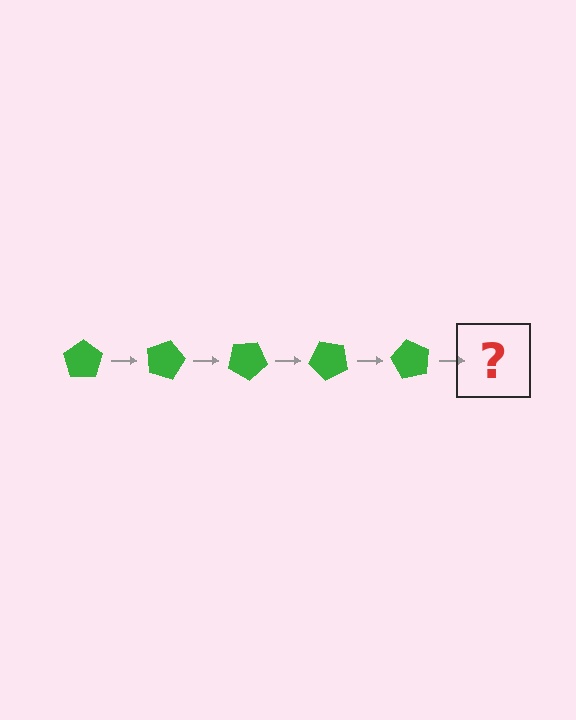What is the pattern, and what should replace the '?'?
The pattern is that the pentagon rotates 15 degrees each step. The '?' should be a green pentagon rotated 75 degrees.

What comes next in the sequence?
The next element should be a green pentagon rotated 75 degrees.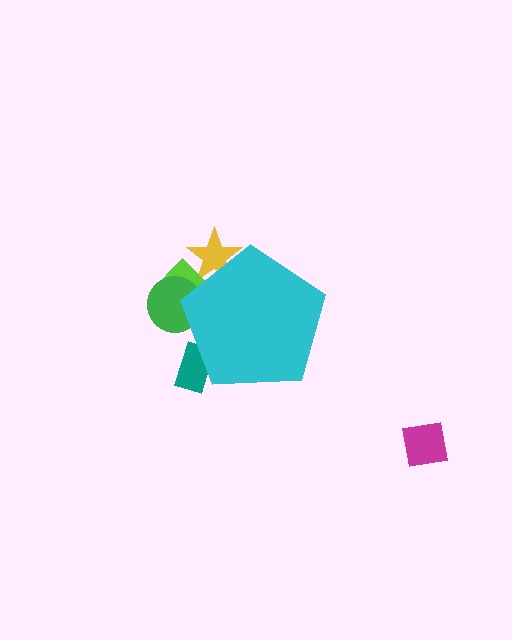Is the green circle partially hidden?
Yes, the green circle is partially hidden behind the cyan pentagon.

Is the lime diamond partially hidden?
Yes, the lime diamond is partially hidden behind the cyan pentagon.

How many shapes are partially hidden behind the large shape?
4 shapes are partially hidden.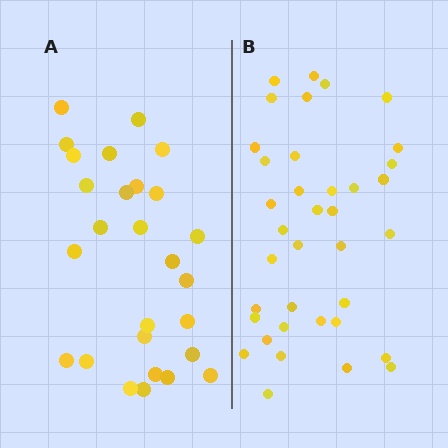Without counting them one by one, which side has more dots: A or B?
Region B (the right region) has more dots.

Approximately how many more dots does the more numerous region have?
Region B has roughly 10 or so more dots than region A.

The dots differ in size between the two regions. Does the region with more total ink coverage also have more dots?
No. Region A has more total ink coverage because its dots are larger, but region B actually contains more individual dots. Total area can be misleading — the number of items is what matters here.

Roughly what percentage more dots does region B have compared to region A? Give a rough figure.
About 35% more.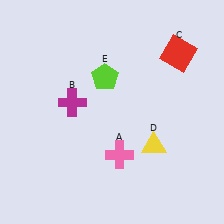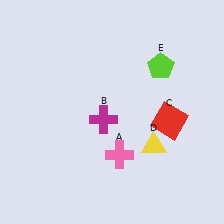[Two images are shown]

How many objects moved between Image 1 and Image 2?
3 objects moved between the two images.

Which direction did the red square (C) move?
The red square (C) moved down.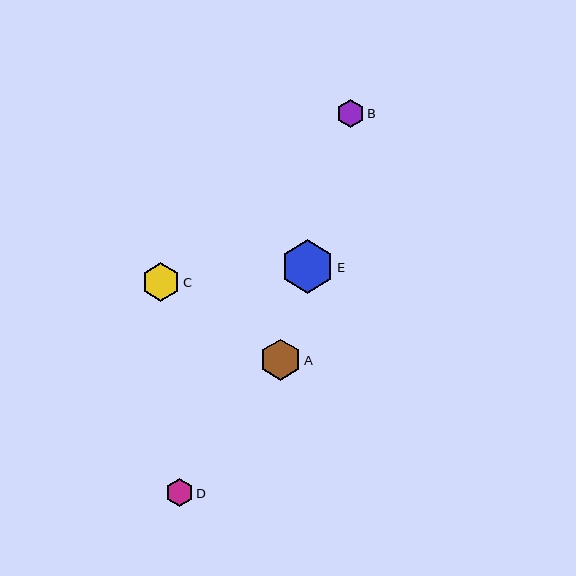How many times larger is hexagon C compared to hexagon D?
Hexagon C is approximately 1.4 times the size of hexagon D.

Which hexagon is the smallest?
Hexagon B is the smallest with a size of approximately 28 pixels.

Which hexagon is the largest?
Hexagon E is the largest with a size of approximately 53 pixels.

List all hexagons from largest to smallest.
From largest to smallest: E, A, C, D, B.